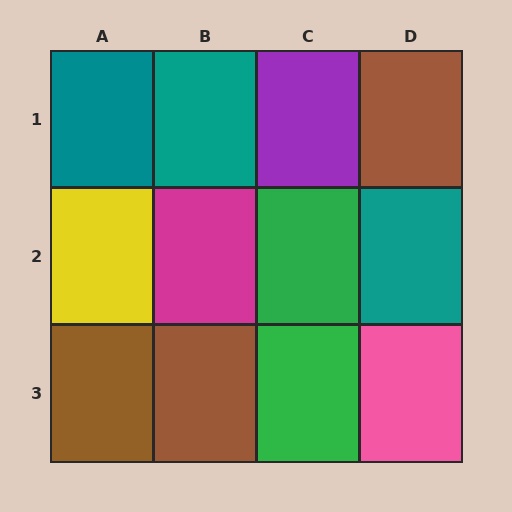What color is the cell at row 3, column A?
Brown.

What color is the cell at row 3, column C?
Green.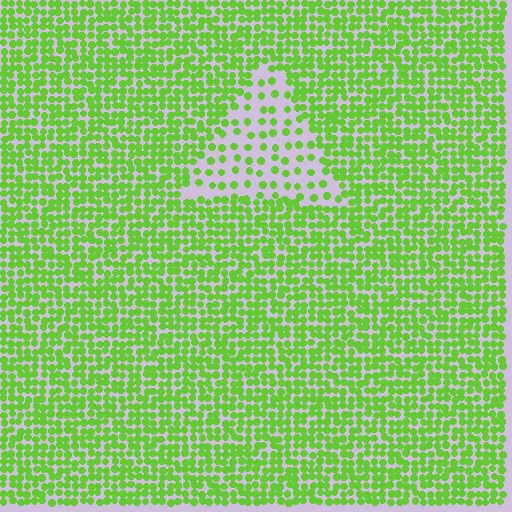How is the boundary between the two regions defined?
The boundary is defined by a change in element density (approximately 2.6x ratio). All elements are the same color, size, and shape.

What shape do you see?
I see a triangle.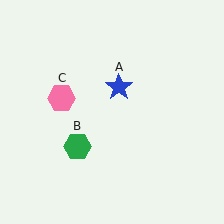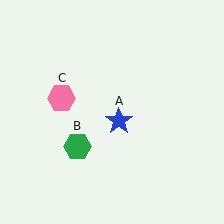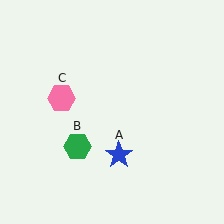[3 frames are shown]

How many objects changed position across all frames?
1 object changed position: blue star (object A).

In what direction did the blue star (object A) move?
The blue star (object A) moved down.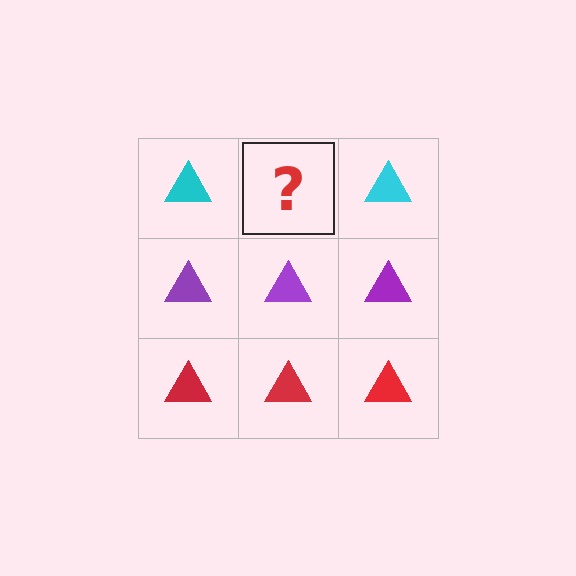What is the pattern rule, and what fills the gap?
The rule is that each row has a consistent color. The gap should be filled with a cyan triangle.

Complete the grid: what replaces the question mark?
The question mark should be replaced with a cyan triangle.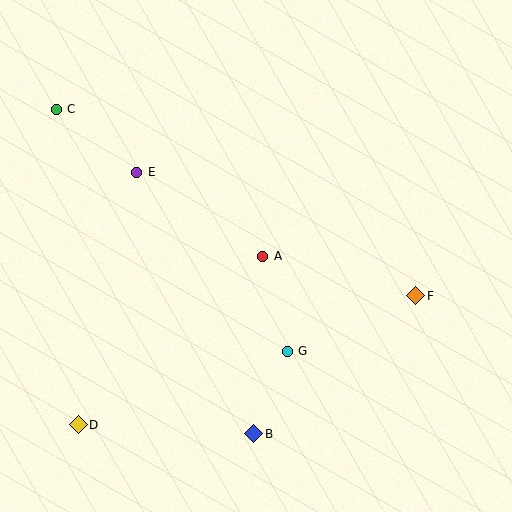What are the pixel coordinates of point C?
Point C is at (56, 109).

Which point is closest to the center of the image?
Point A at (263, 256) is closest to the center.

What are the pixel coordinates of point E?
Point E is at (137, 172).